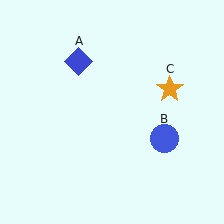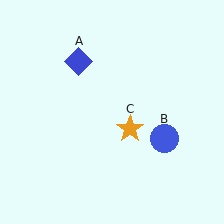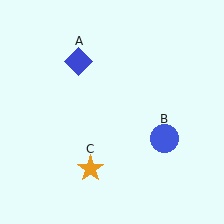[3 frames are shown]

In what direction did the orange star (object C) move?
The orange star (object C) moved down and to the left.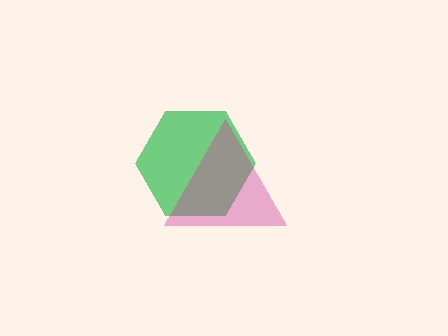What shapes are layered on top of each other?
The layered shapes are: a green hexagon, a magenta triangle.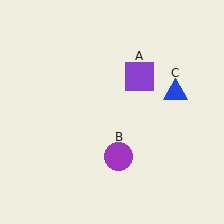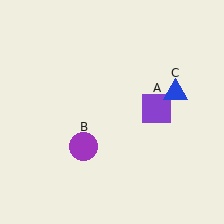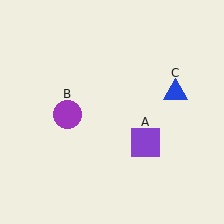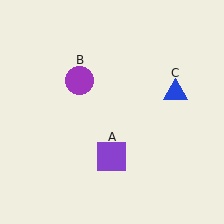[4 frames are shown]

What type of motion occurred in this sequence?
The purple square (object A), purple circle (object B) rotated clockwise around the center of the scene.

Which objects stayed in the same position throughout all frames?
Blue triangle (object C) remained stationary.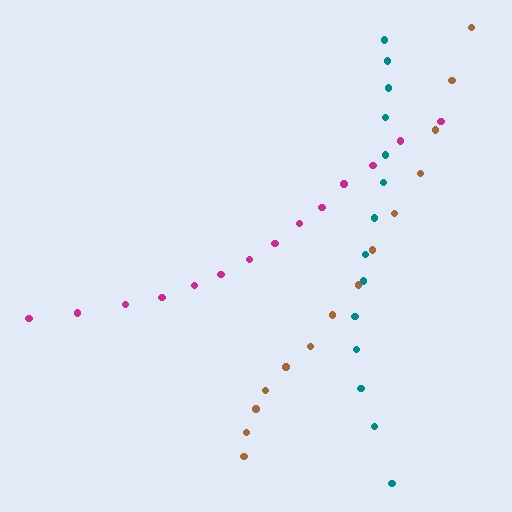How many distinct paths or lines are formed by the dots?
There are 3 distinct paths.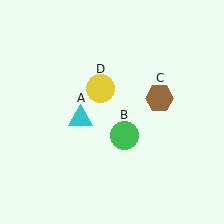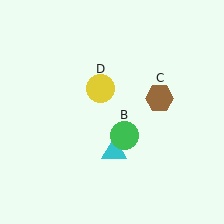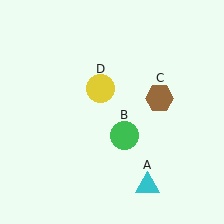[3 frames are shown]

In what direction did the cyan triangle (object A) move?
The cyan triangle (object A) moved down and to the right.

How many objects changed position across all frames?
1 object changed position: cyan triangle (object A).